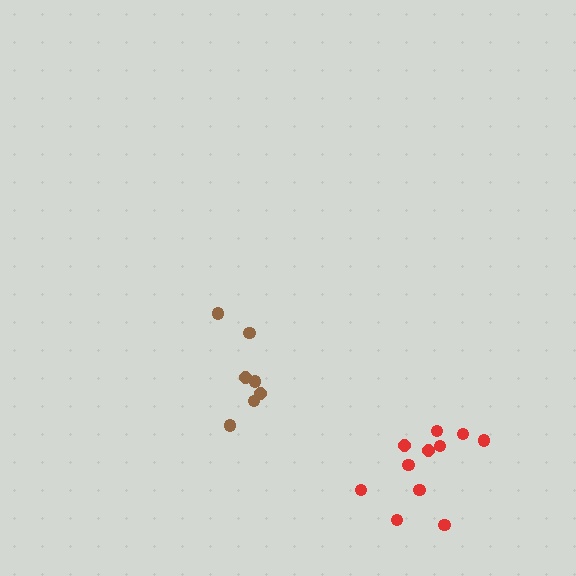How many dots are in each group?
Group 1: 11 dots, Group 2: 7 dots (18 total).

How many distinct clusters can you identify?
There are 2 distinct clusters.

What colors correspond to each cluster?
The clusters are colored: red, brown.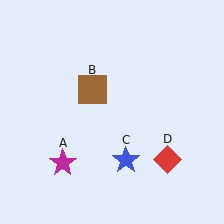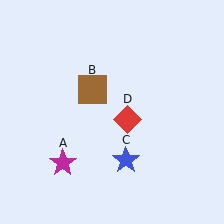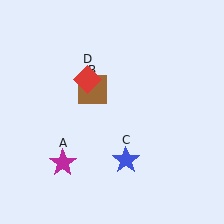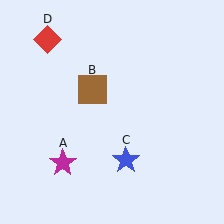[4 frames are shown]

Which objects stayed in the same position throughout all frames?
Magenta star (object A) and brown square (object B) and blue star (object C) remained stationary.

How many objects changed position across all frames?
1 object changed position: red diamond (object D).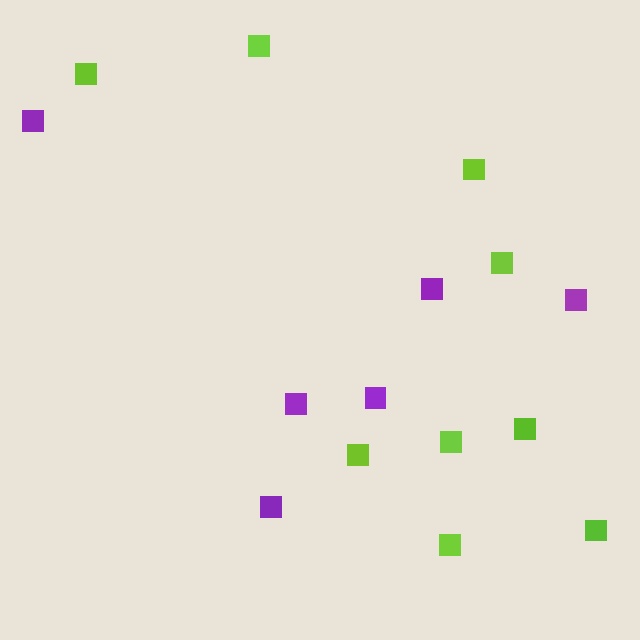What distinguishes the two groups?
There are 2 groups: one group of lime squares (9) and one group of purple squares (6).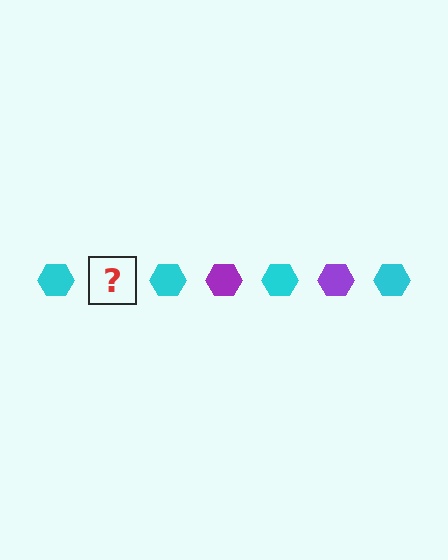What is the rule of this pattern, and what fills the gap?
The rule is that the pattern cycles through cyan, purple hexagons. The gap should be filled with a purple hexagon.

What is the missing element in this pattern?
The missing element is a purple hexagon.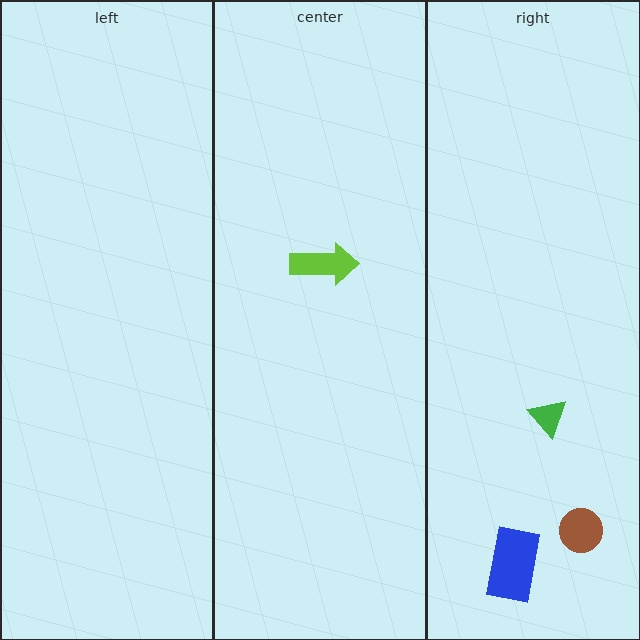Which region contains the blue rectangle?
The right region.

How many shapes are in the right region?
3.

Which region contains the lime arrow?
The center region.